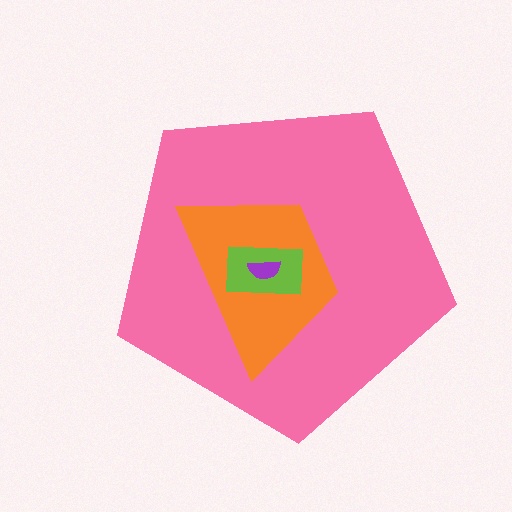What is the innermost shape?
The purple semicircle.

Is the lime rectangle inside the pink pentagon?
Yes.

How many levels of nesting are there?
4.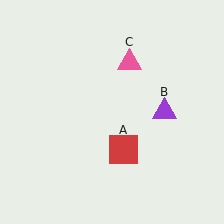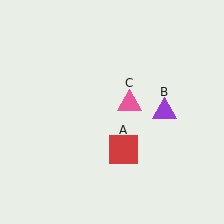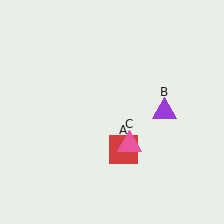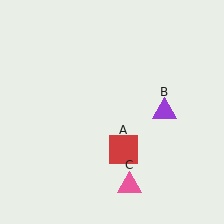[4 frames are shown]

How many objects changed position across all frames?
1 object changed position: pink triangle (object C).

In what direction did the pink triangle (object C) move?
The pink triangle (object C) moved down.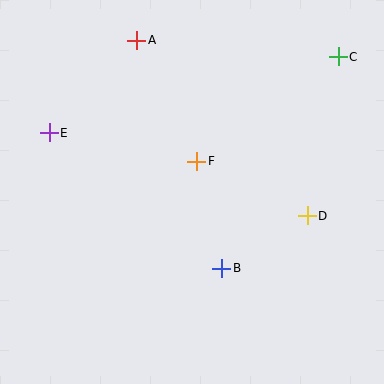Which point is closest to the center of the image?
Point F at (197, 161) is closest to the center.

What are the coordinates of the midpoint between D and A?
The midpoint between D and A is at (222, 128).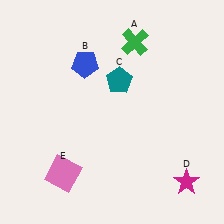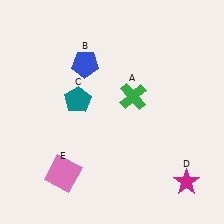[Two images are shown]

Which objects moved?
The objects that moved are: the green cross (A), the teal pentagon (C).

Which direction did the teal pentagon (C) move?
The teal pentagon (C) moved left.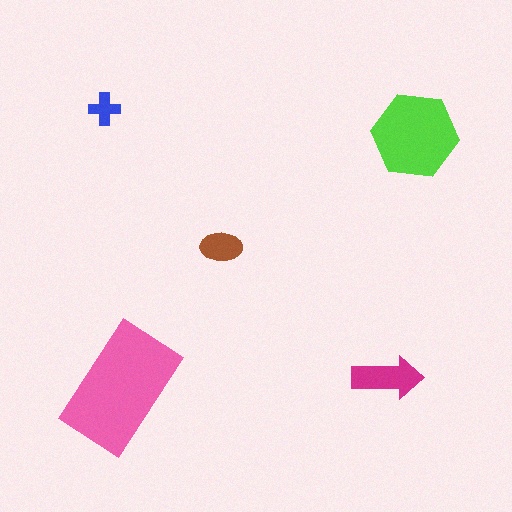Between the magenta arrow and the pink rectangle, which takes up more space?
The pink rectangle.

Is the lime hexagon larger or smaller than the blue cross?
Larger.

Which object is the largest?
The pink rectangle.